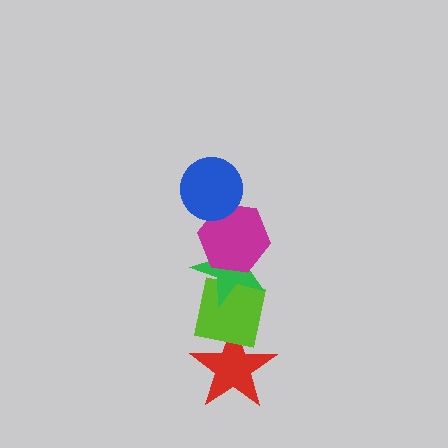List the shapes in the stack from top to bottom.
From top to bottom: the blue circle, the magenta hexagon, the green star, the lime square, the red star.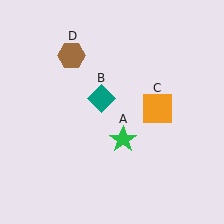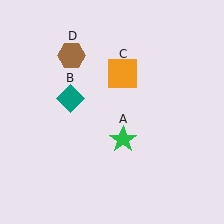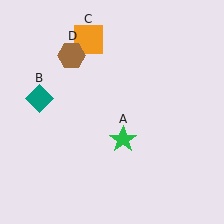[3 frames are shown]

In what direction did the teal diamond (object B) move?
The teal diamond (object B) moved left.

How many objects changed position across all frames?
2 objects changed position: teal diamond (object B), orange square (object C).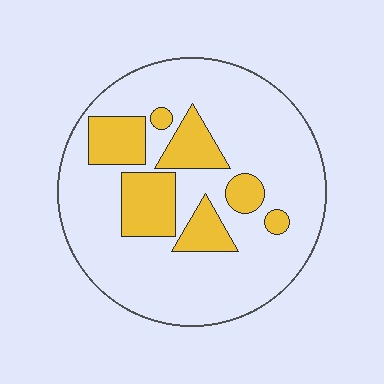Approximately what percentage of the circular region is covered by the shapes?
Approximately 25%.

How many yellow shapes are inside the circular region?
7.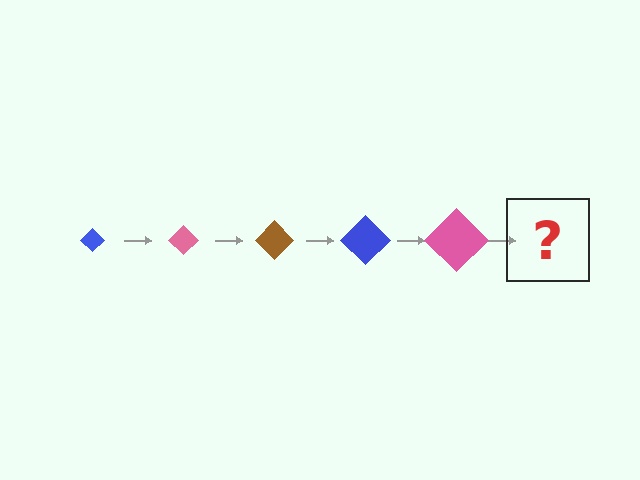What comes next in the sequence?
The next element should be a brown diamond, larger than the previous one.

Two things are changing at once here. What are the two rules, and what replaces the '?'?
The two rules are that the diamond grows larger each step and the color cycles through blue, pink, and brown. The '?' should be a brown diamond, larger than the previous one.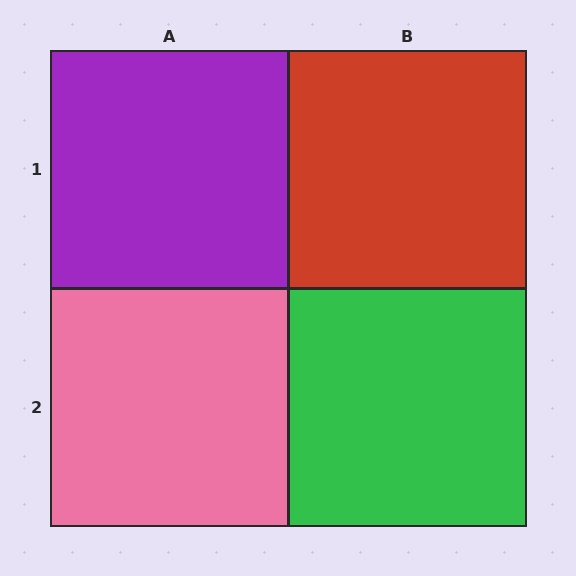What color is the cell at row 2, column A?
Pink.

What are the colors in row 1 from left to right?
Purple, red.